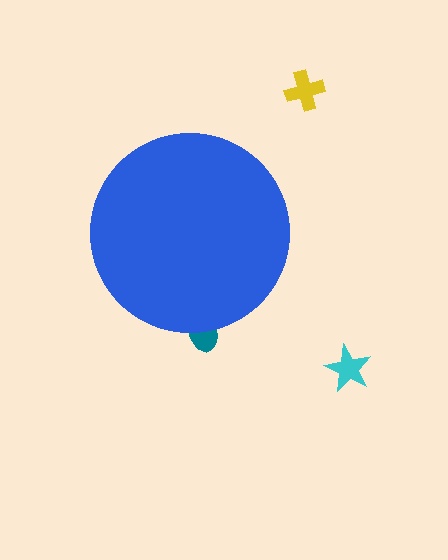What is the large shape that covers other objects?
A blue circle.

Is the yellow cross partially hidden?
No, the yellow cross is fully visible.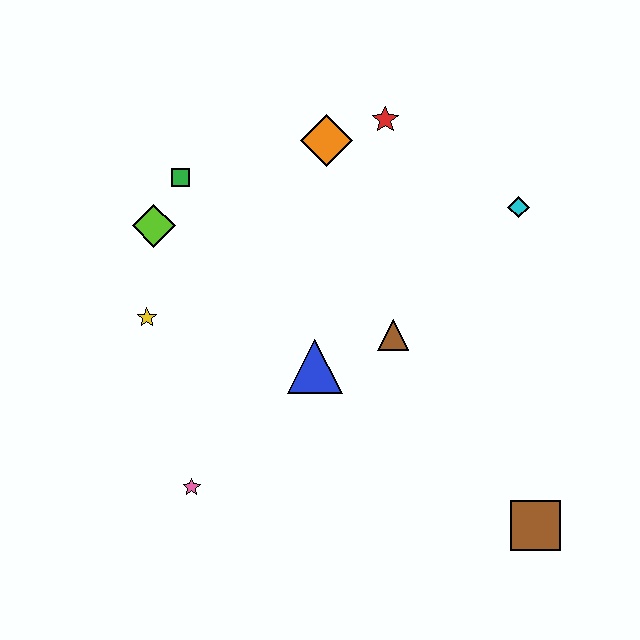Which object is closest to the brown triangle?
The blue triangle is closest to the brown triangle.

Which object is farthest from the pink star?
The cyan diamond is farthest from the pink star.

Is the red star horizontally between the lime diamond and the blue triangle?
No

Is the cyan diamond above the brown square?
Yes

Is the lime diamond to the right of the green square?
No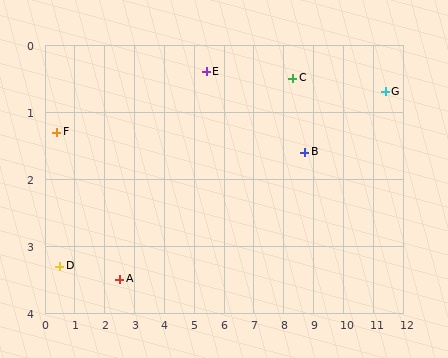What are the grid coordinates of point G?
Point G is at approximately (11.4, 0.7).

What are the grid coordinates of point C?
Point C is at approximately (8.3, 0.5).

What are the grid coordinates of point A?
Point A is at approximately (2.5, 3.5).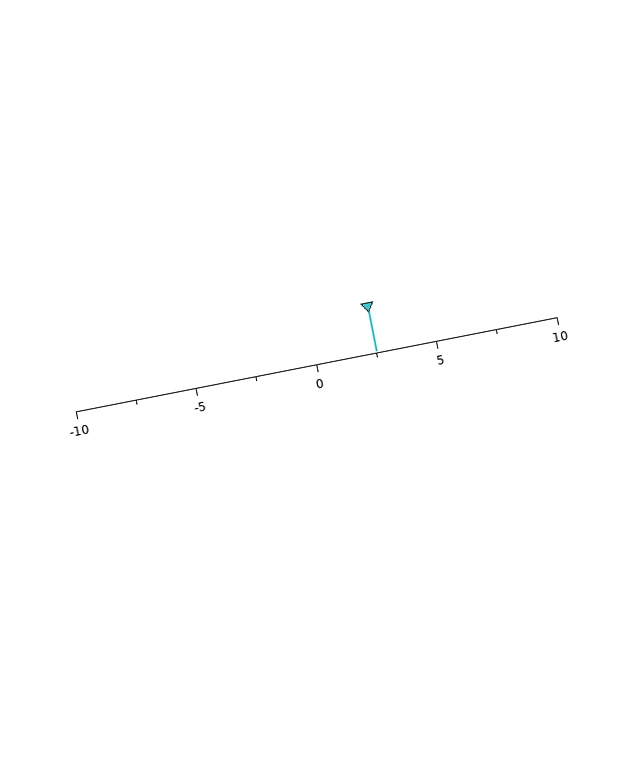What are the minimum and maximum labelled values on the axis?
The axis runs from -10 to 10.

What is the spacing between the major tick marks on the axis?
The major ticks are spaced 5 apart.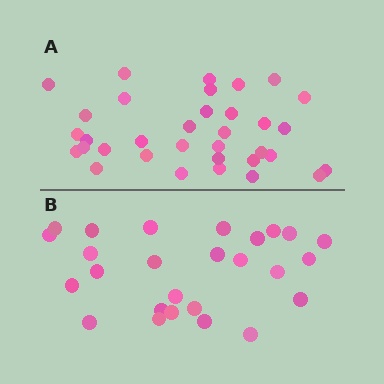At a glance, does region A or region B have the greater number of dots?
Region A (the top region) has more dots.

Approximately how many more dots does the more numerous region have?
Region A has roughly 8 or so more dots than region B.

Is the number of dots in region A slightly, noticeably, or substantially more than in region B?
Region A has noticeably more, but not dramatically so. The ratio is roughly 1.3 to 1.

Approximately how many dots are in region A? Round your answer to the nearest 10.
About 30 dots. (The exact count is 34, which rounds to 30.)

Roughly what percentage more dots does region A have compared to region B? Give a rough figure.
About 30% more.